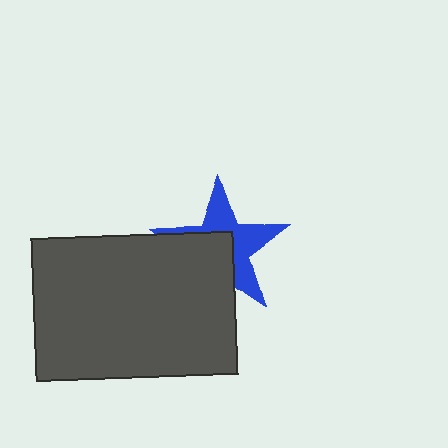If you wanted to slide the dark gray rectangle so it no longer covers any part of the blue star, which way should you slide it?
Slide it toward the lower-left — that is the most direct way to separate the two shapes.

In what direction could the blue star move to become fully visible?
The blue star could move toward the upper-right. That would shift it out from behind the dark gray rectangle entirely.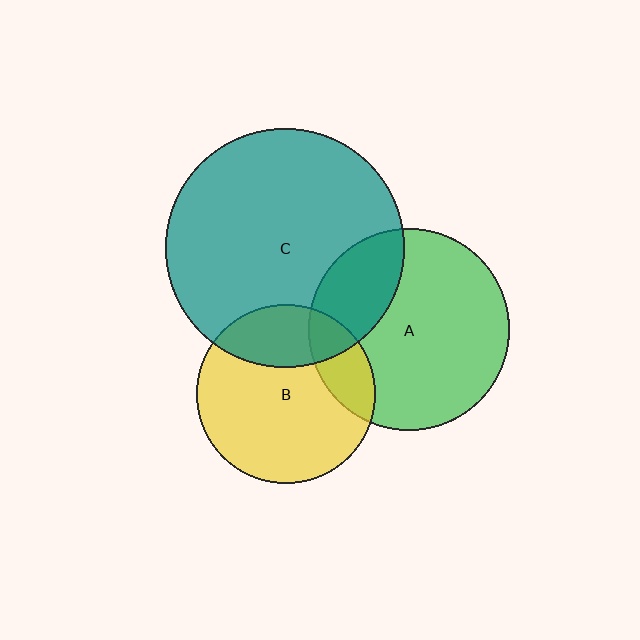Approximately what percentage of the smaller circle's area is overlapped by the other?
Approximately 25%.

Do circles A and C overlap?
Yes.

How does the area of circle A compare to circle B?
Approximately 1.3 times.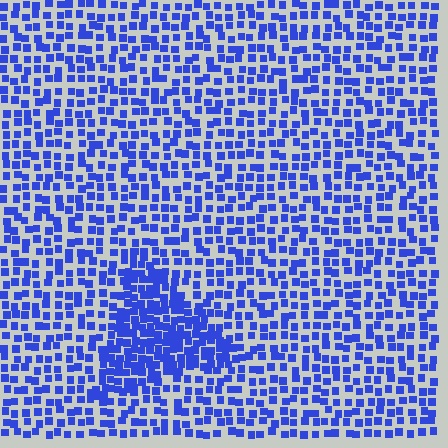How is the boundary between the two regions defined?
The boundary is defined by a change in element density (approximately 1.9x ratio). All elements are the same color, size, and shape.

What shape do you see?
I see a triangle.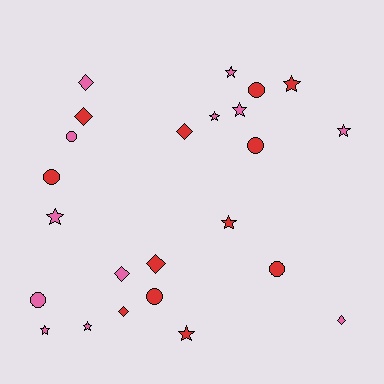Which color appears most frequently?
Red, with 12 objects.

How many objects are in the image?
There are 24 objects.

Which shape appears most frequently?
Star, with 10 objects.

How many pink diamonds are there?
There are 3 pink diamonds.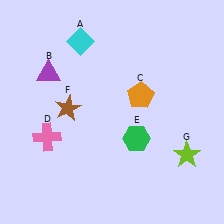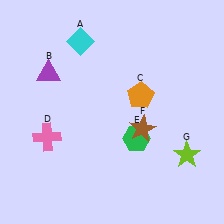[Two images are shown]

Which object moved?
The brown star (F) moved right.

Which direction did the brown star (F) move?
The brown star (F) moved right.